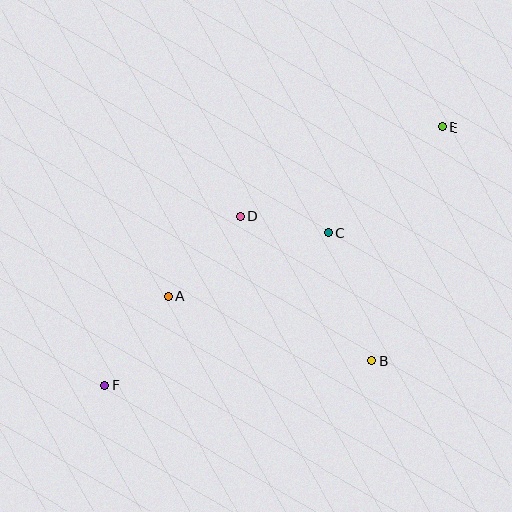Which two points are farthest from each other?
Points E and F are farthest from each other.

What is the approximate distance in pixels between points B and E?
The distance between B and E is approximately 244 pixels.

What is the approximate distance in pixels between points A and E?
The distance between A and E is approximately 322 pixels.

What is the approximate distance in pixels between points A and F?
The distance between A and F is approximately 109 pixels.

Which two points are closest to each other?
Points C and D are closest to each other.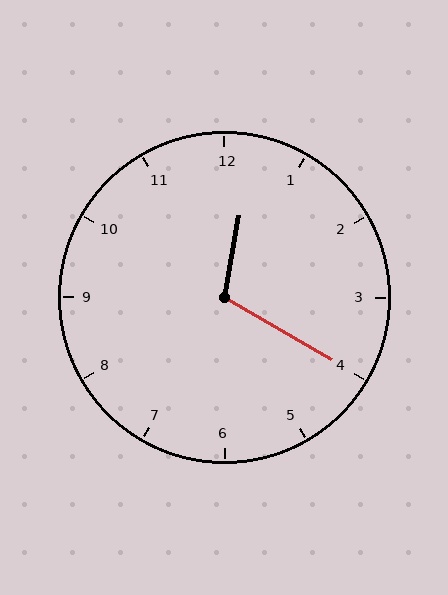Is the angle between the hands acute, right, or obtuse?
It is obtuse.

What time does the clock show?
12:20.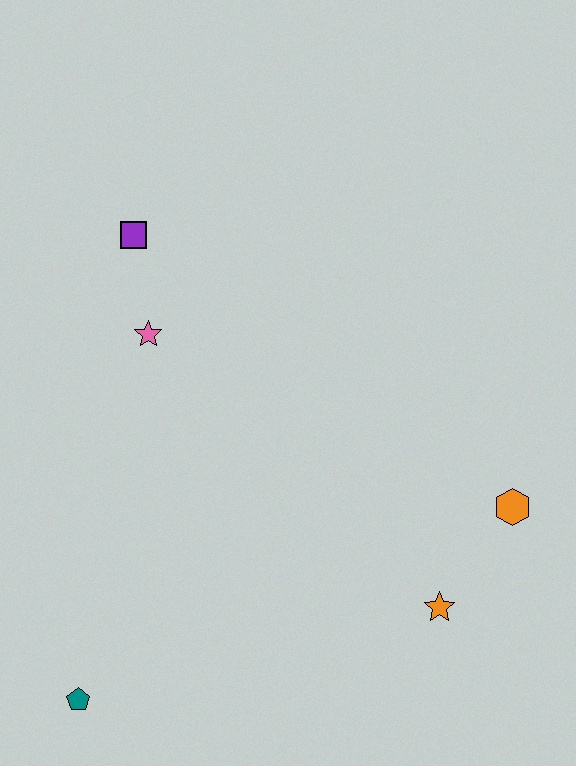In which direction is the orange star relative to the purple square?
The orange star is below the purple square.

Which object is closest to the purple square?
The pink star is closest to the purple square.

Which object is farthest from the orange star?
The purple square is farthest from the orange star.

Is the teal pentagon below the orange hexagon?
Yes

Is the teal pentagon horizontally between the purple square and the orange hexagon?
No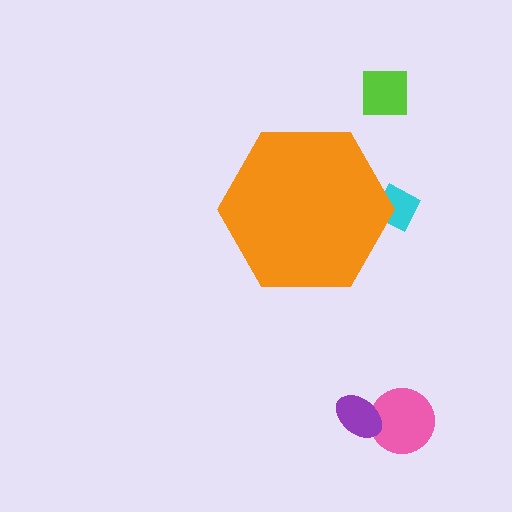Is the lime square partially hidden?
No, the lime square is fully visible.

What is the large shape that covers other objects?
An orange hexagon.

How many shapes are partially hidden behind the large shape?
1 shape is partially hidden.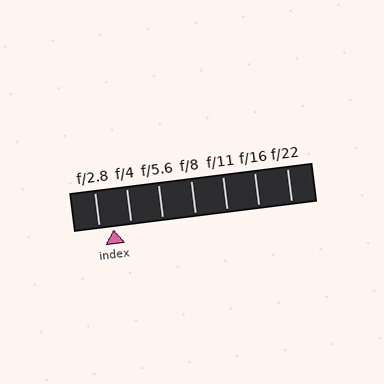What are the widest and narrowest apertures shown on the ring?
The widest aperture shown is f/2.8 and the narrowest is f/22.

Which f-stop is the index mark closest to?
The index mark is closest to f/2.8.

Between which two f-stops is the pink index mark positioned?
The index mark is between f/2.8 and f/4.